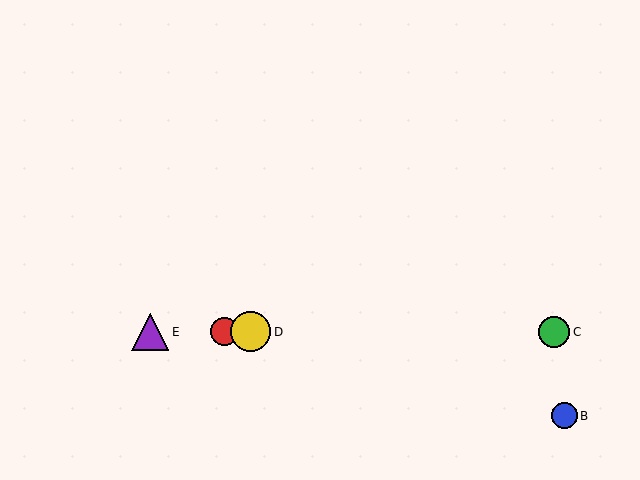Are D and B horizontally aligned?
No, D is at y≈332 and B is at y≈416.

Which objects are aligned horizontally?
Objects A, C, D, E are aligned horizontally.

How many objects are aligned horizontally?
4 objects (A, C, D, E) are aligned horizontally.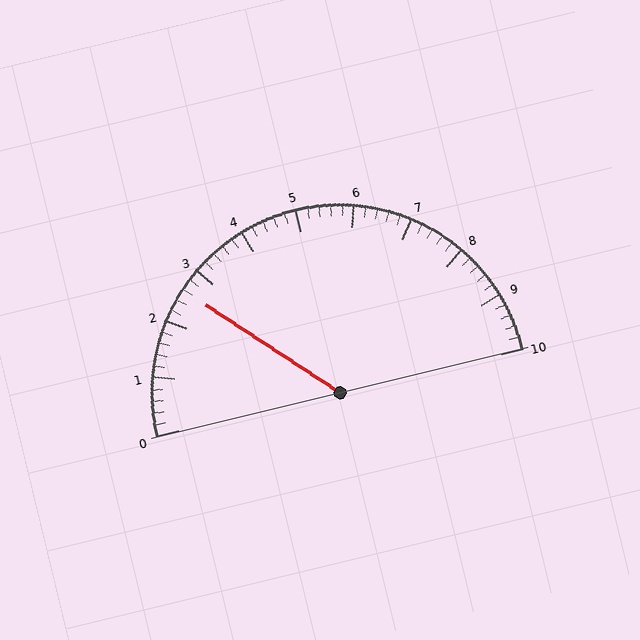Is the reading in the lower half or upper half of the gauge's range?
The reading is in the lower half of the range (0 to 10).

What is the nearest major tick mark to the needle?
The nearest major tick mark is 3.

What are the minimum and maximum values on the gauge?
The gauge ranges from 0 to 10.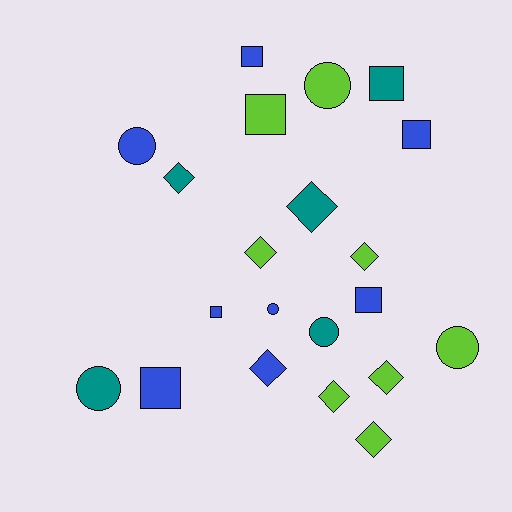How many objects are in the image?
There are 21 objects.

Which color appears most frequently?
Lime, with 8 objects.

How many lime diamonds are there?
There are 5 lime diamonds.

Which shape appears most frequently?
Diamond, with 8 objects.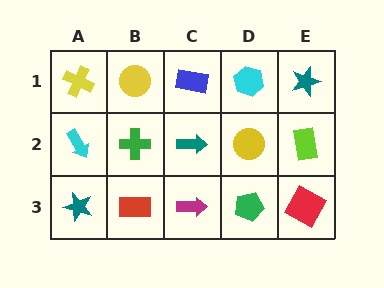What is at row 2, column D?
A yellow circle.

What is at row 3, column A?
A teal star.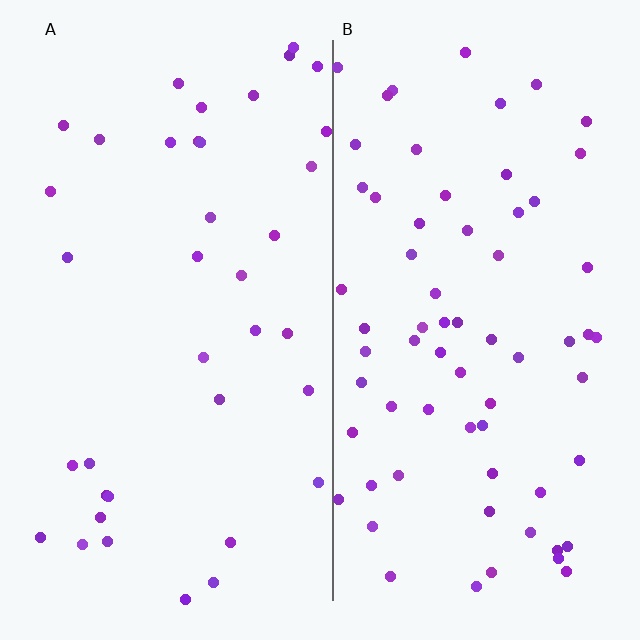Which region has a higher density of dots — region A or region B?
B (the right).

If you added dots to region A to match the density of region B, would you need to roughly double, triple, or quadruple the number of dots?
Approximately double.